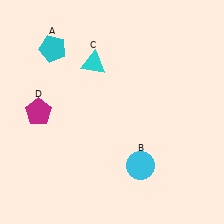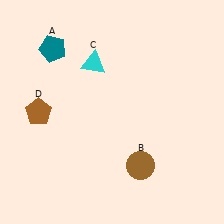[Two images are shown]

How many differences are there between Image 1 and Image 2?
There are 3 differences between the two images.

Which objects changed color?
A changed from cyan to teal. B changed from cyan to brown. D changed from magenta to brown.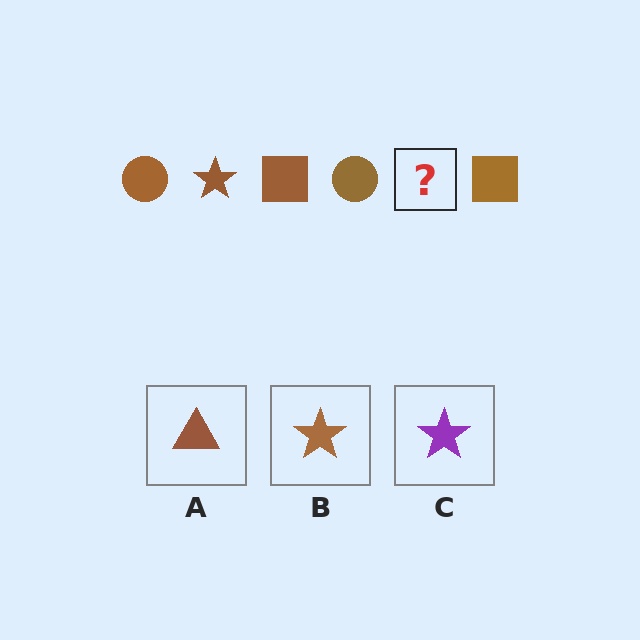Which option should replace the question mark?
Option B.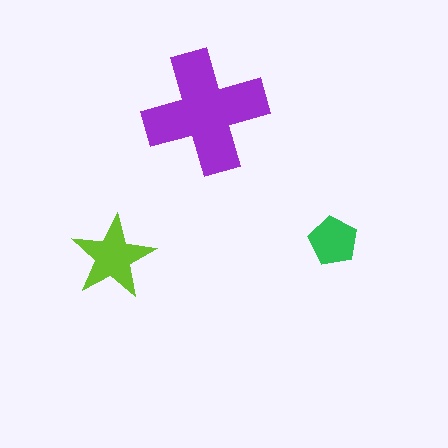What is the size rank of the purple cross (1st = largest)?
1st.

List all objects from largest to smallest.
The purple cross, the lime star, the green pentagon.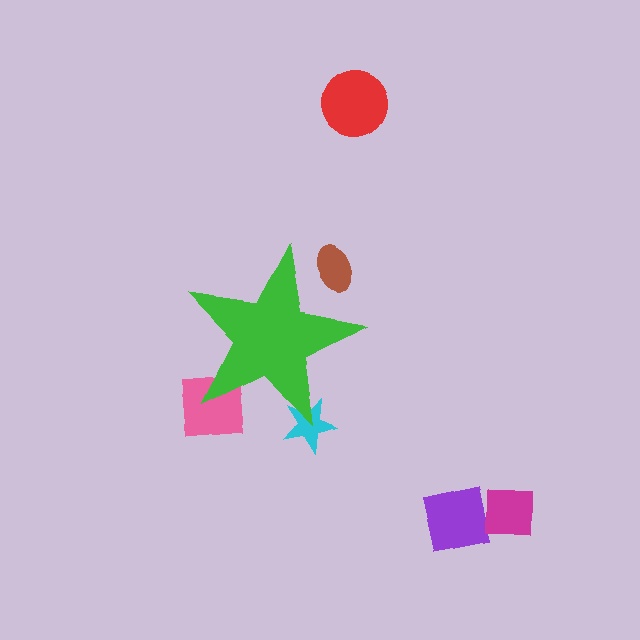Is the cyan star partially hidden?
Yes, the cyan star is partially hidden behind the green star.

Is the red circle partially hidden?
No, the red circle is fully visible.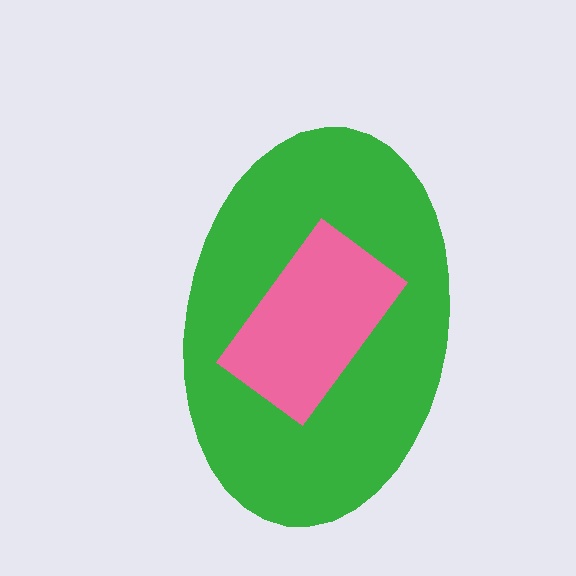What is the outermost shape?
The green ellipse.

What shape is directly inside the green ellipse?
The pink rectangle.